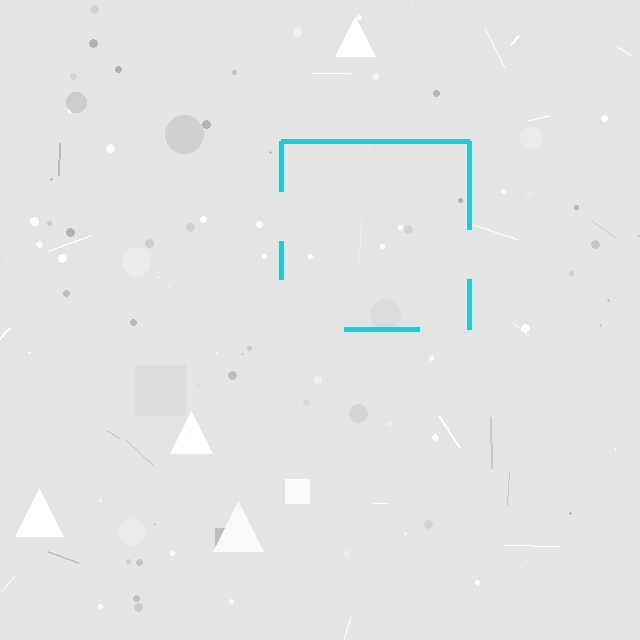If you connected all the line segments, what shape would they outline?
They would outline a square.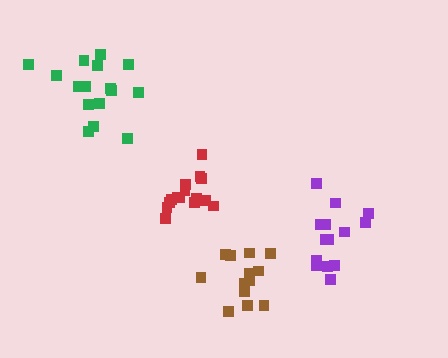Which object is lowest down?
The brown cluster is bottommost.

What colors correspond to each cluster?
The clusters are colored: red, green, purple, brown.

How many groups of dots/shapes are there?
There are 4 groups.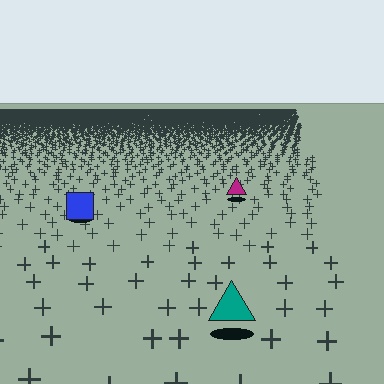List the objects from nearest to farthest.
From nearest to farthest: the teal triangle, the blue square, the magenta triangle.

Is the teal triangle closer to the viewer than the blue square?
Yes. The teal triangle is closer — you can tell from the texture gradient: the ground texture is coarser near it.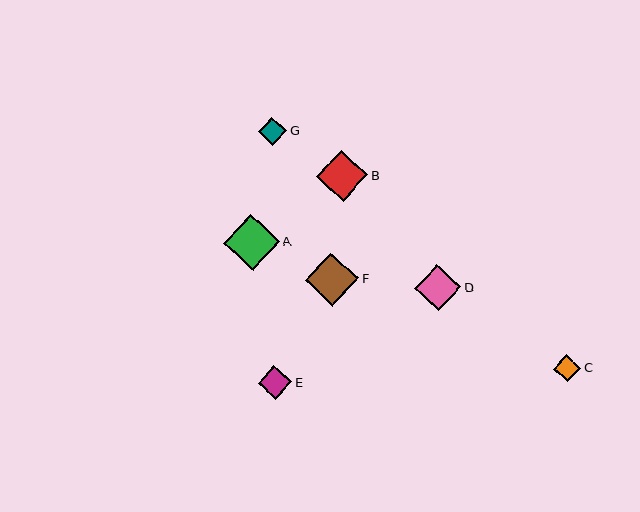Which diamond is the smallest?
Diamond C is the smallest with a size of approximately 28 pixels.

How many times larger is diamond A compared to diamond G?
Diamond A is approximately 2.0 times the size of diamond G.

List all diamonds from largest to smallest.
From largest to smallest: A, F, B, D, E, G, C.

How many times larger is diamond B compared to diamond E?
Diamond B is approximately 1.5 times the size of diamond E.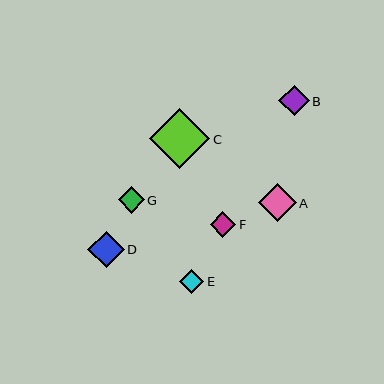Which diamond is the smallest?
Diamond E is the smallest with a size of approximately 24 pixels.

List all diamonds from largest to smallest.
From largest to smallest: C, A, D, B, G, F, E.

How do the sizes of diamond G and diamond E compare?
Diamond G and diamond E are approximately the same size.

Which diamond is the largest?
Diamond C is the largest with a size of approximately 60 pixels.